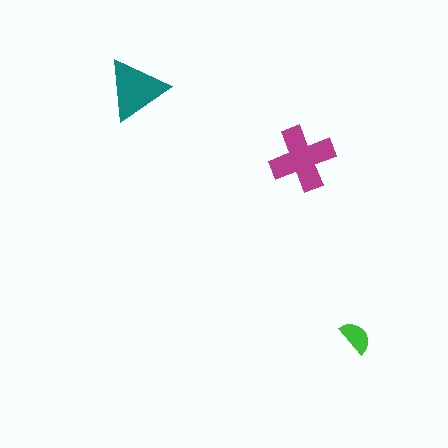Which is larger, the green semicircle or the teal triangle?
The teal triangle.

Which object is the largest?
The magenta cross.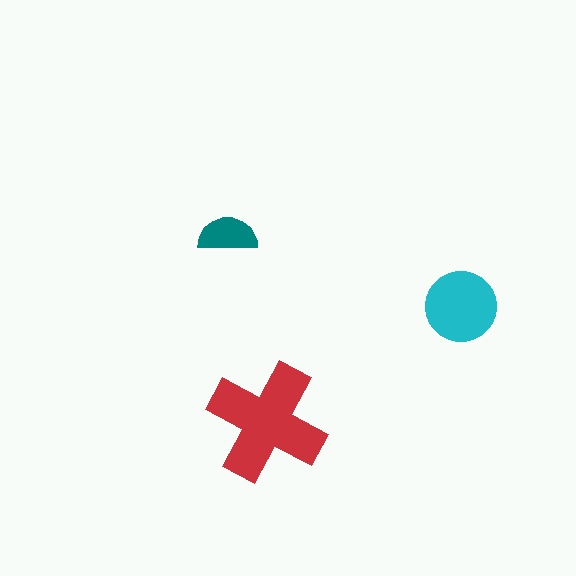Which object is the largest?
The red cross.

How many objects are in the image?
There are 3 objects in the image.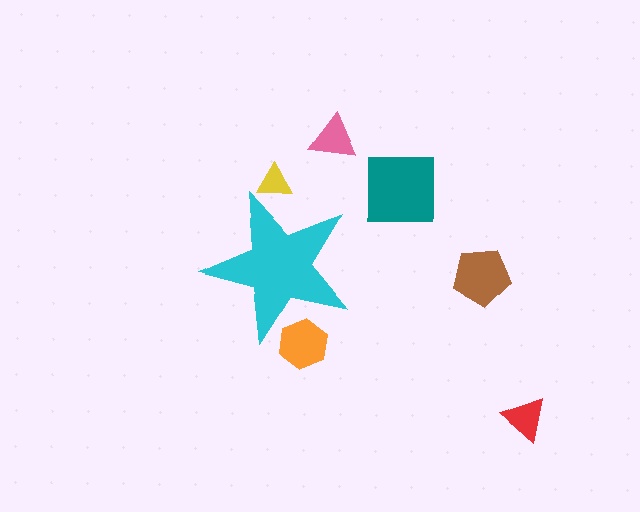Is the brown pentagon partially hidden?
No, the brown pentagon is fully visible.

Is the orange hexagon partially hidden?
Yes, the orange hexagon is partially hidden behind the cyan star.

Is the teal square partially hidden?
No, the teal square is fully visible.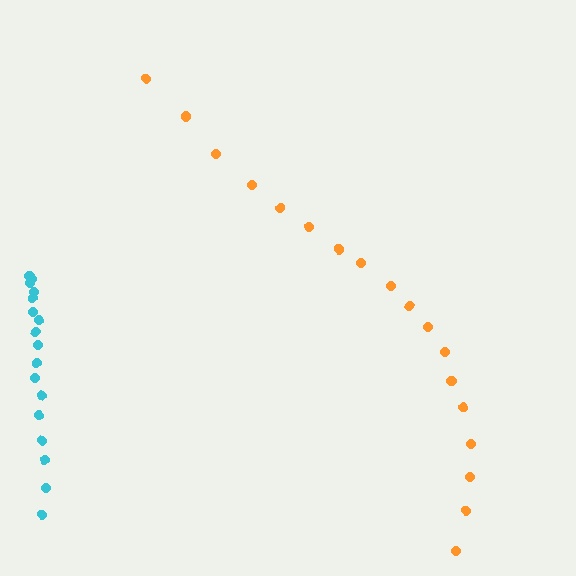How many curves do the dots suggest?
There are 2 distinct paths.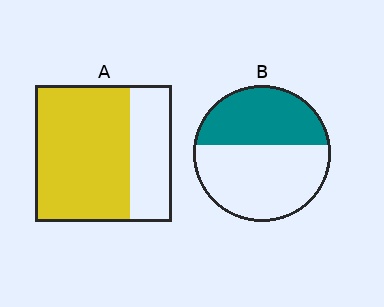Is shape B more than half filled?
No.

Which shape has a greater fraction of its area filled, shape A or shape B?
Shape A.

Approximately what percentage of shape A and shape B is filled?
A is approximately 70% and B is approximately 40%.